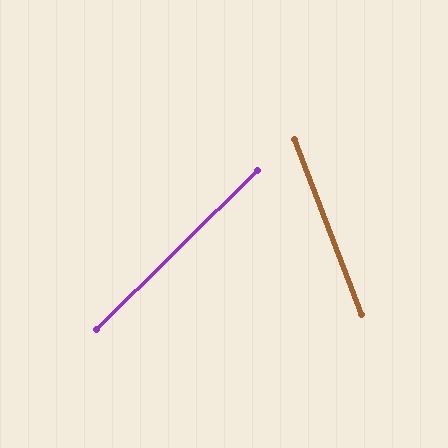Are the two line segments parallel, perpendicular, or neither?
Neither parallel nor perpendicular — they differ by about 66°.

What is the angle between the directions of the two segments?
Approximately 66 degrees.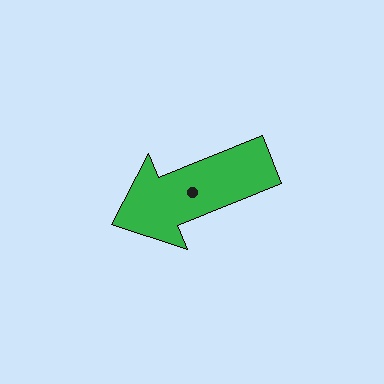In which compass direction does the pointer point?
West.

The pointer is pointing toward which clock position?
Roughly 8 o'clock.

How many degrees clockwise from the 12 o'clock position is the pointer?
Approximately 248 degrees.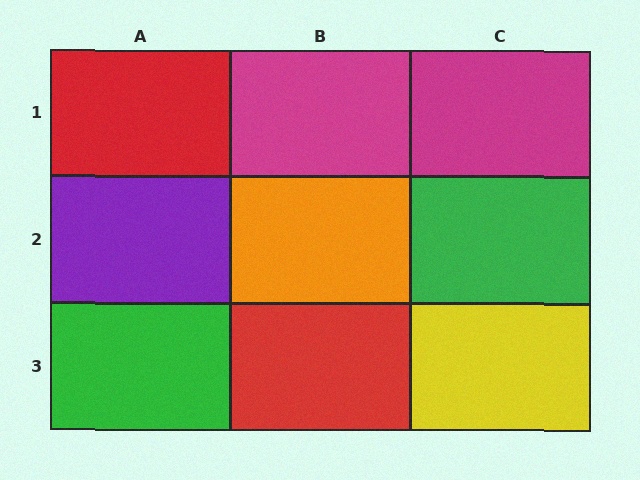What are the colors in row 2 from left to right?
Purple, orange, green.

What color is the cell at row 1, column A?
Red.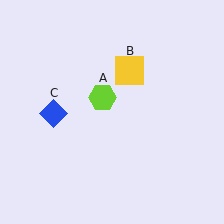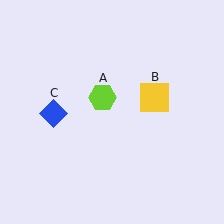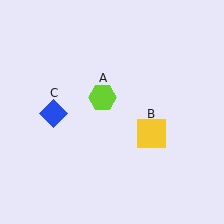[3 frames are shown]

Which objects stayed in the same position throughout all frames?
Lime hexagon (object A) and blue diamond (object C) remained stationary.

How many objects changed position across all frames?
1 object changed position: yellow square (object B).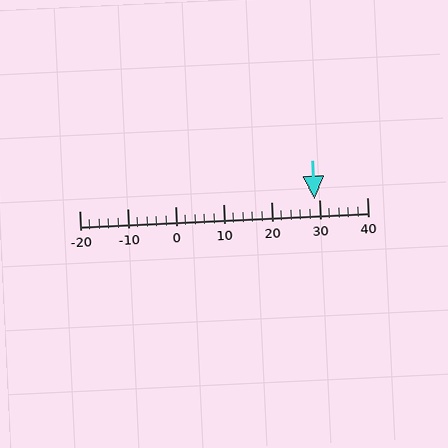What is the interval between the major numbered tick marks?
The major tick marks are spaced 10 units apart.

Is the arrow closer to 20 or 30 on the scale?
The arrow is closer to 30.